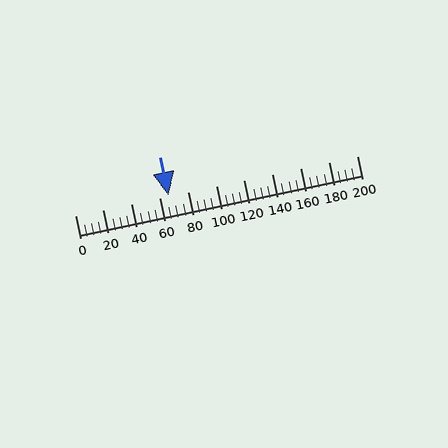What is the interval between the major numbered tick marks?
The major tick marks are spaced 20 units apart.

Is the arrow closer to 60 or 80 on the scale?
The arrow is closer to 60.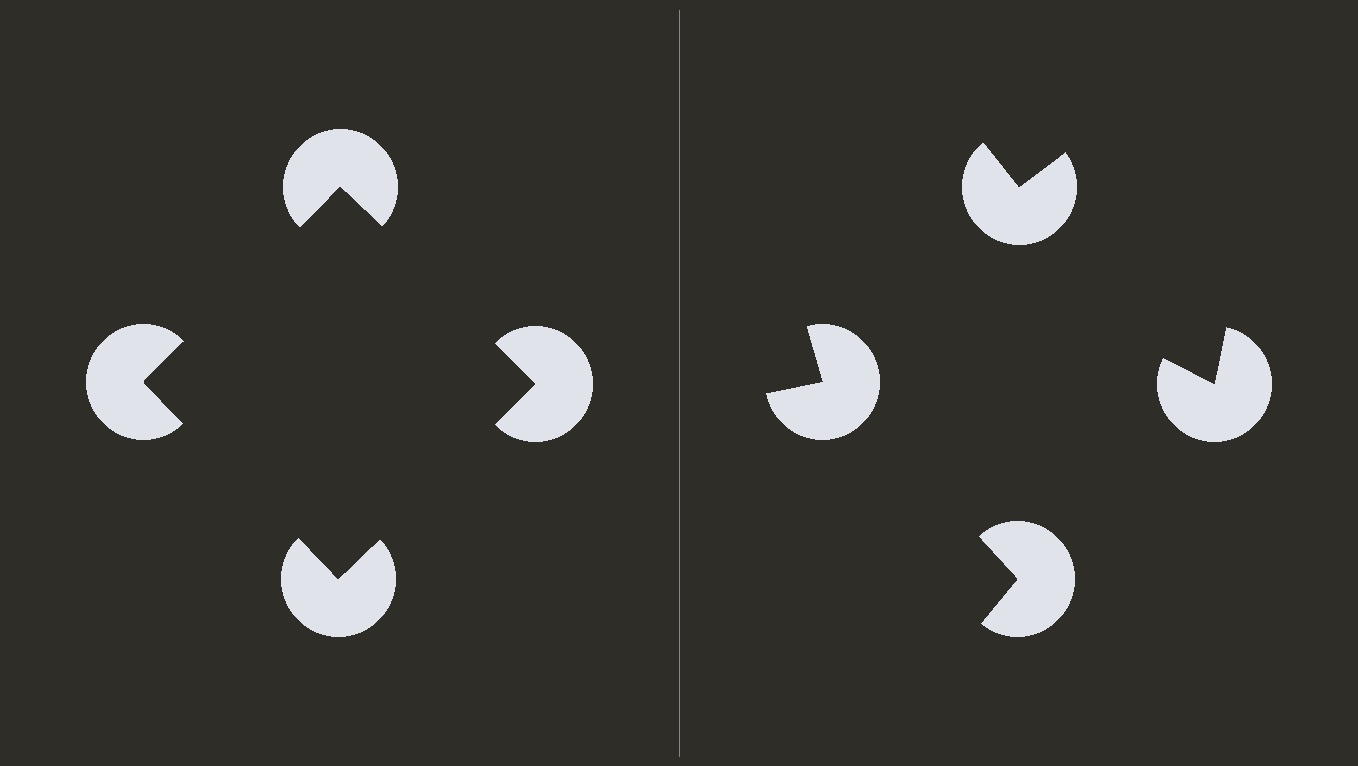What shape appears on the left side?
An illusory square.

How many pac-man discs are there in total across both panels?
8 — 4 on each side.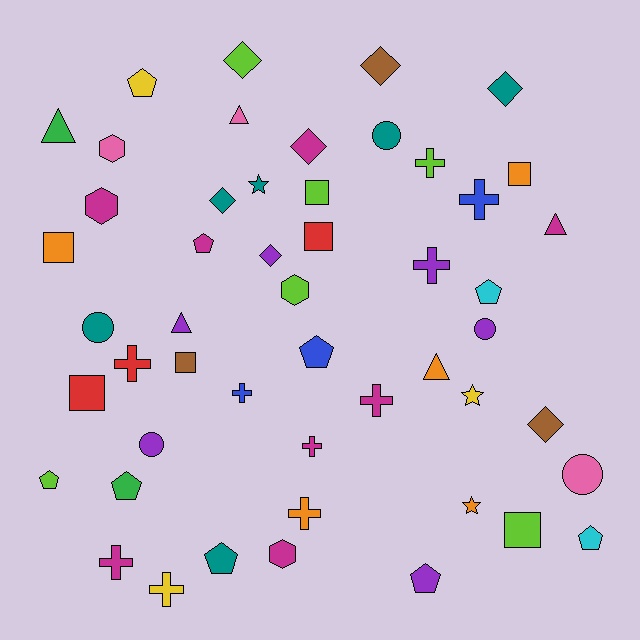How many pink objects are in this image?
There are 3 pink objects.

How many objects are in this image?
There are 50 objects.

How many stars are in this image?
There are 3 stars.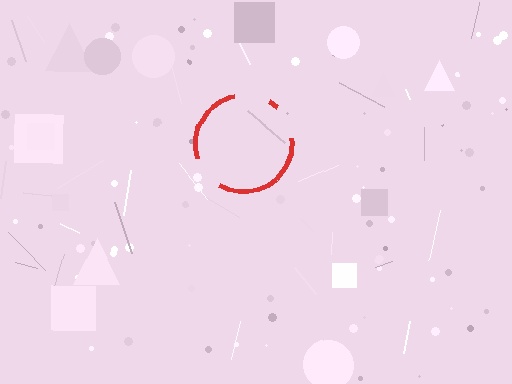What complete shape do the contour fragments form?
The contour fragments form a circle.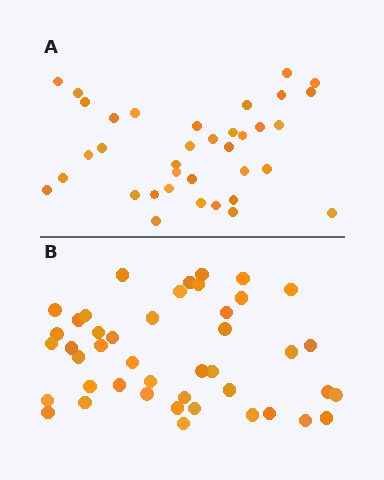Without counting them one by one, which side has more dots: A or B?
Region B (the bottom region) has more dots.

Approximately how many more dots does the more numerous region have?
Region B has roughly 8 or so more dots than region A.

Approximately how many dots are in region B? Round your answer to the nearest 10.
About 40 dots. (The exact count is 44, which rounds to 40.)